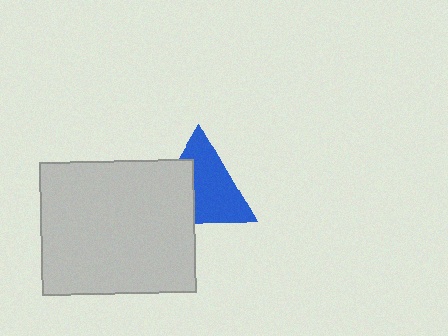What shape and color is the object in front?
The object in front is a light gray rectangle.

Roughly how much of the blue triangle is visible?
About half of it is visible (roughly 62%).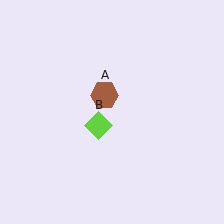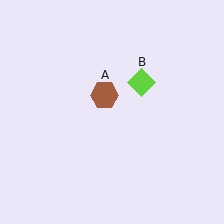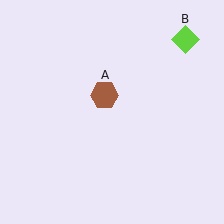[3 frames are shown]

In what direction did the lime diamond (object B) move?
The lime diamond (object B) moved up and to the right.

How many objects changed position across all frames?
1 object changed position: lime diamond (object B).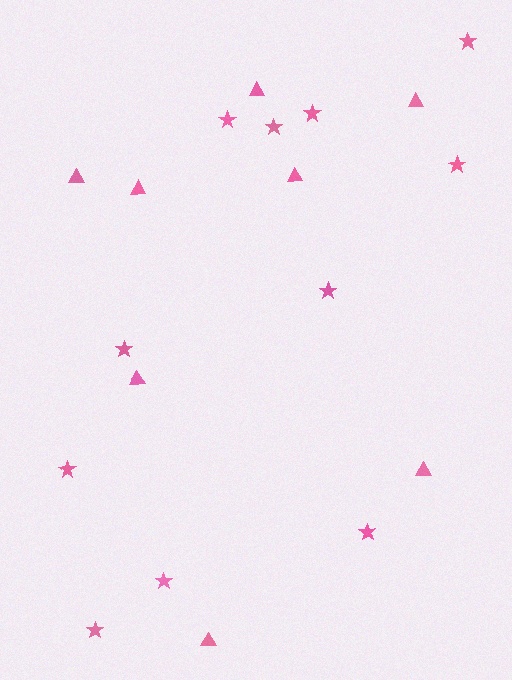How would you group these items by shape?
There are 2 groups: one group of stars (11) and one group of triangles (8).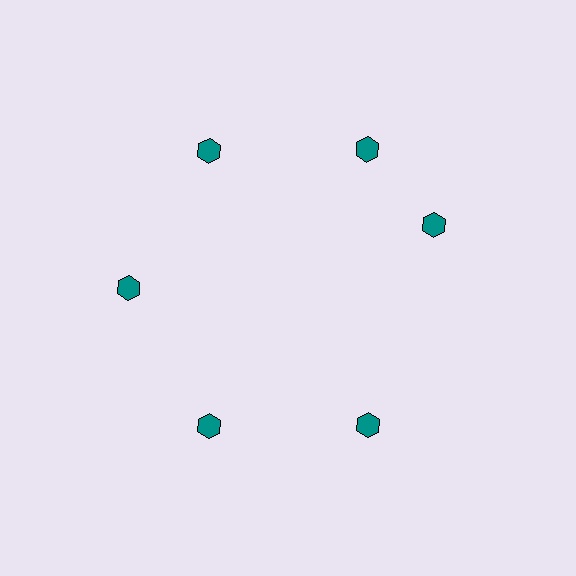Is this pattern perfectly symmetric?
No. The 6 teal hexagons are arranged in a ring, but one element near the 3 o'clock position is rotated out of alignment along the ring, breaking the 6-fold rotational symmetry.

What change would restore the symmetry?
The symmetry would be restored by rotating it back into even spacing with its neighbors so that all 6 hexagons sit at equal angles and equal distance from the center.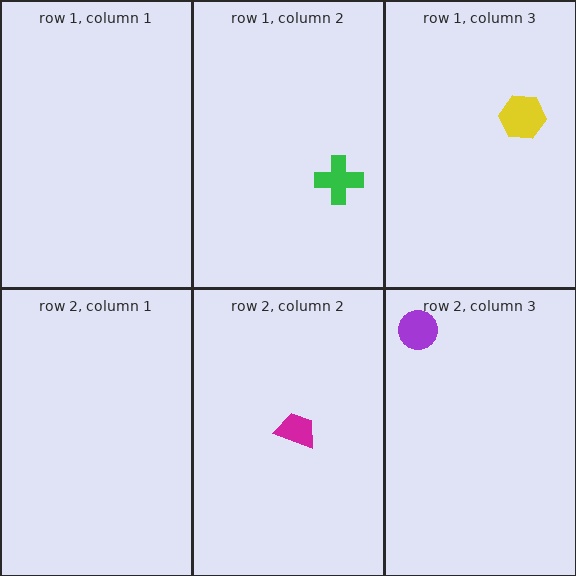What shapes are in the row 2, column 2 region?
The magenta trapezoid.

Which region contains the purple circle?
The row 2, column 3 region.